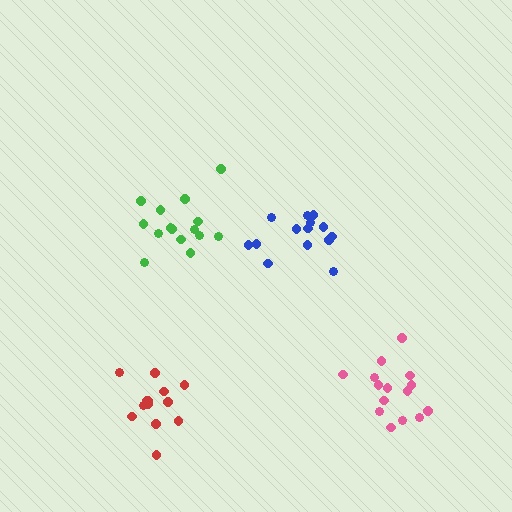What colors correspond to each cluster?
The clusters are colored: red, pink, green, blue.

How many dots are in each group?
Group 1: 13 dots, Group 2: 15 dots, Group 3: 15 dots, Group 4: 14 dots (57 total).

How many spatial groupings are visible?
There are 4 spatial groupings.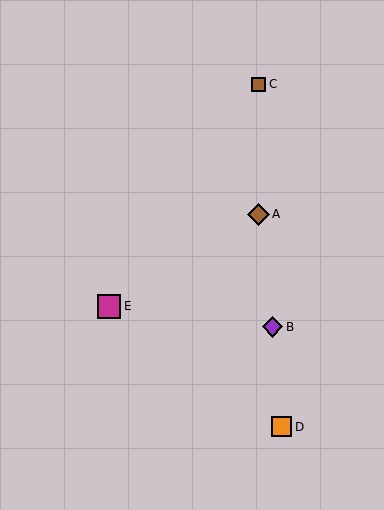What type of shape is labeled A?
Shape A is a brown diamond.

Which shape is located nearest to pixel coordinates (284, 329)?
The purple diamond (labeled B) at (273, 327) is nearest to that location.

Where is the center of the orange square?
The center of the orange square is at (281, 427).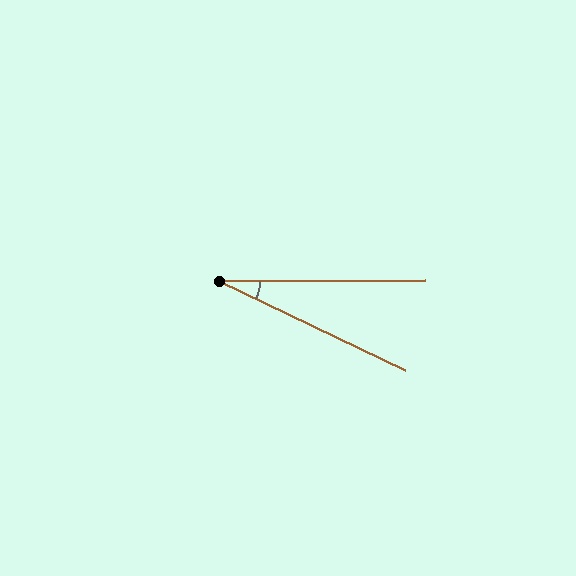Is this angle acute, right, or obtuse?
It is acute.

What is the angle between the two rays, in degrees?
Approximately 26 degrees.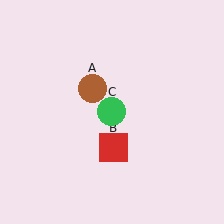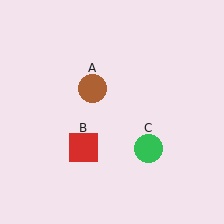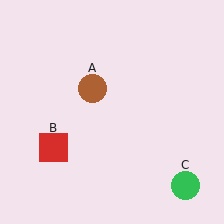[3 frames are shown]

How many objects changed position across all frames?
2 objects changed position: red square (object B), green circle (object C).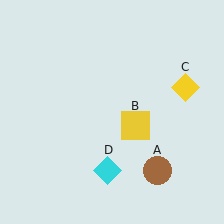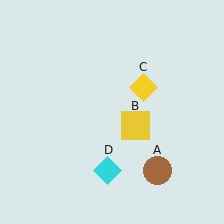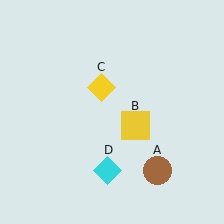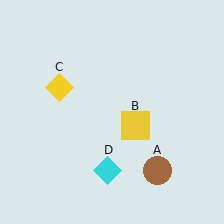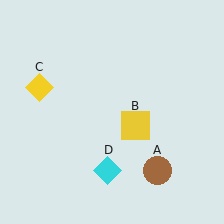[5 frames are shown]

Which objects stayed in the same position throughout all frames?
Brown circle (object A) and yellow square (object B) and cyan diamond (object D) remained stationary.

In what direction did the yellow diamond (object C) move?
The yellow diamond (object C) moved left.